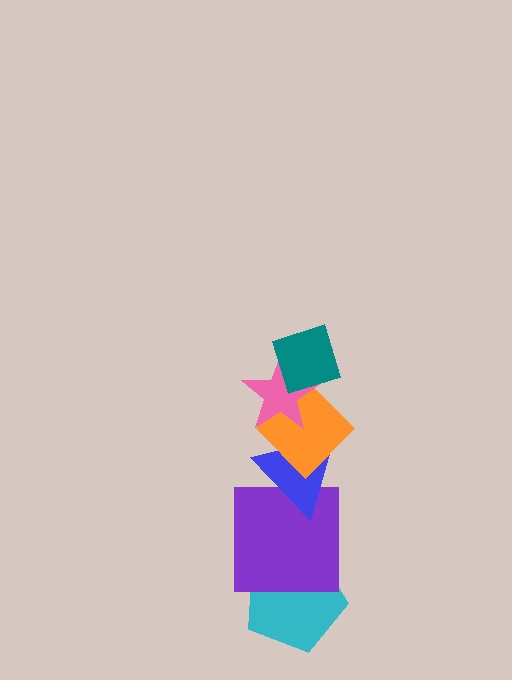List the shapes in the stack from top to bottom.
From top to bottom: the teal diamond, the pink star, the orange diamond, the blue triangle, the purple square, the cyan pentagon.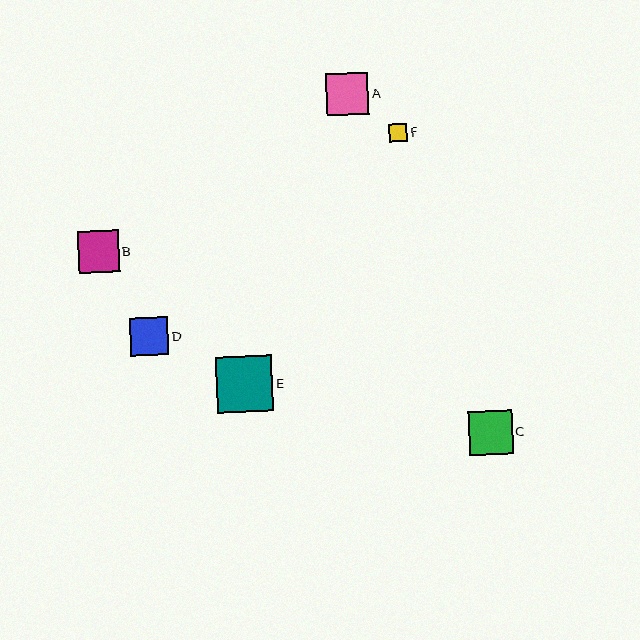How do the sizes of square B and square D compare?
Square B and square D are approximately the same size.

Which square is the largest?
Square E is the largest with a size of approximately 56 pixels.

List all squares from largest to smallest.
From largest to smallest: E, C, A, B, D, F.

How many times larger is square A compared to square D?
Square A is approximately 1.1 times the size of square D.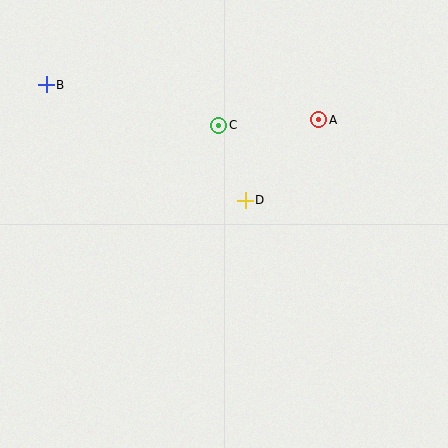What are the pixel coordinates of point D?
Point D is at (245, 200).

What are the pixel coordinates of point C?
Point C is at (219, 125).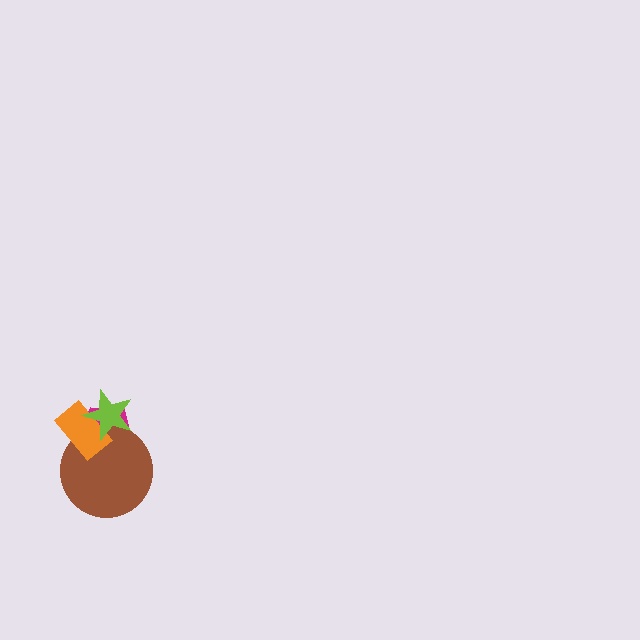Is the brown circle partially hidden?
Yes, it is partially covered by another shape.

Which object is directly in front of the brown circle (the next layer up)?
The orange rectangle is directly in front of the brown circle.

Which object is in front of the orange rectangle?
The lime star is in front of the orange rectangle.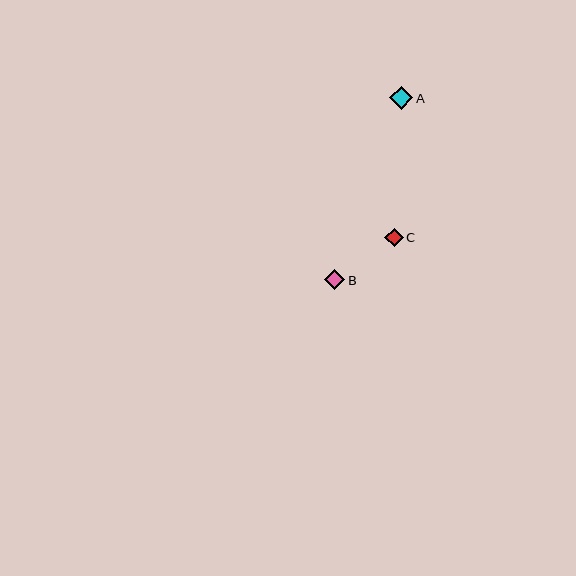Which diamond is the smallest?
Diamond C is the smallest with a size of approximately 18 pixels.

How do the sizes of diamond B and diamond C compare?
Diamond B and diamond C are approximately the same size.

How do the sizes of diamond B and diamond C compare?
Diamond B and diamond C are approximately the same size.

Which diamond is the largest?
Diamond A is the largest with a size of approximately 23 pixels.